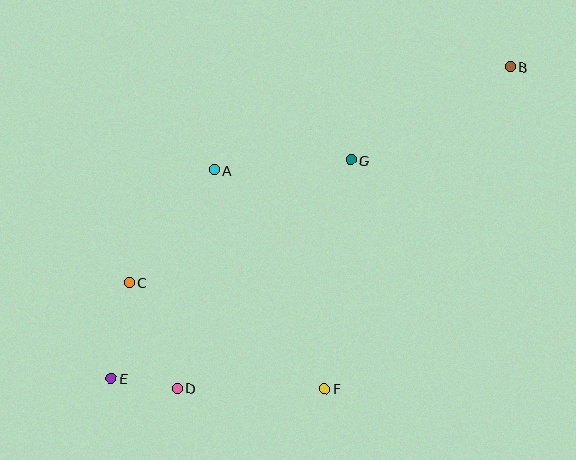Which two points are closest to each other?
Points D and E are closest to each other.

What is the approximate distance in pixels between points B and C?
The distance between B and C is approximately 438 pixels.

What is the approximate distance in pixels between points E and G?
The distance between E and G is approximately 324 pixels.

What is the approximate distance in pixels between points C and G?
The distance between C and G is approximately 253 pixels.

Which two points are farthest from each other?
Points B and E are farthest from each other.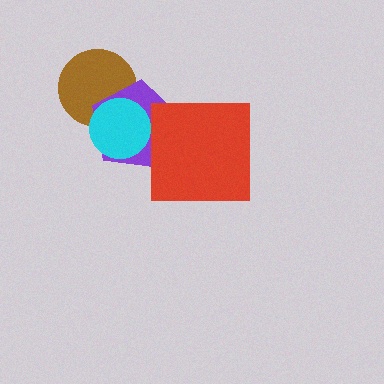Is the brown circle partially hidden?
Yes, it is partially covered by another shape.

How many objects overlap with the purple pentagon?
3 objects overlap with the purple pentagon.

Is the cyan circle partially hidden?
No, no other shape covers it.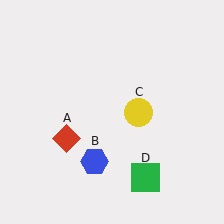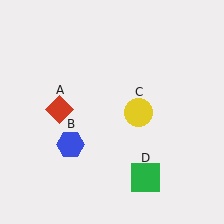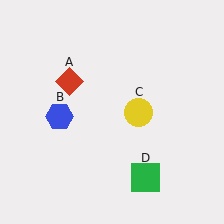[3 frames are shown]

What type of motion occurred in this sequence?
The red diamond (object A), blue hexagon (object B) rotated clockwise around the center of the scene.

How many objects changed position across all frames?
2 objects changed position: red diamond (object A), blue hexagon (object B).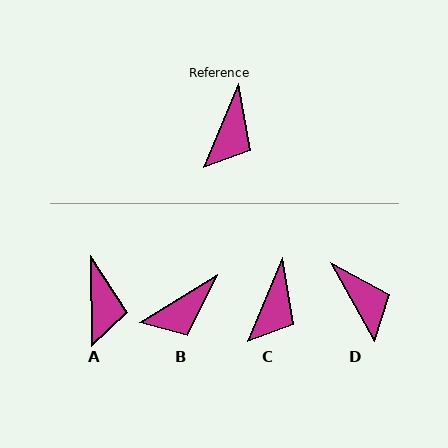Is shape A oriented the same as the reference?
No, it is off by about 23 degrees.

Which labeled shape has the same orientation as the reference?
C.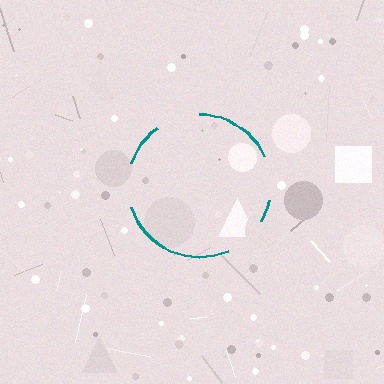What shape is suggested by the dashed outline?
The dashed outline suggests a circle.